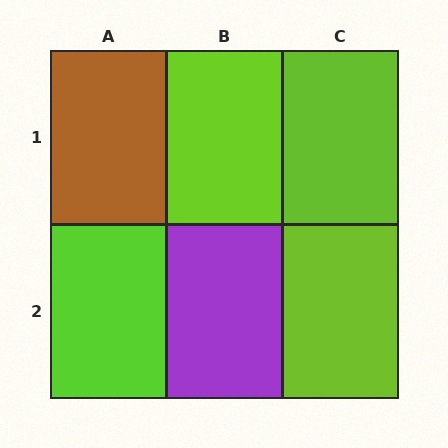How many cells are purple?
1 cell is purple.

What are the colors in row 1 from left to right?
Brown, lime, lime.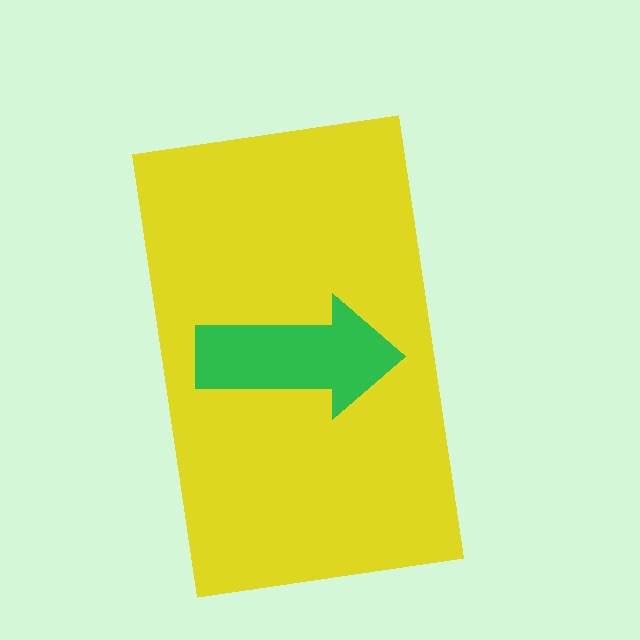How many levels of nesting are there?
2.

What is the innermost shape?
The green arrow.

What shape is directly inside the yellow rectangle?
The green arrow.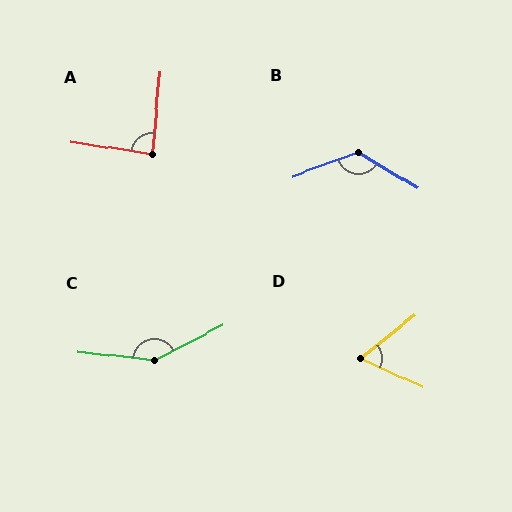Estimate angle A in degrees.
Approximately 86 degrees.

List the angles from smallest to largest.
D (63°), A (86°), B (129°), C (146°).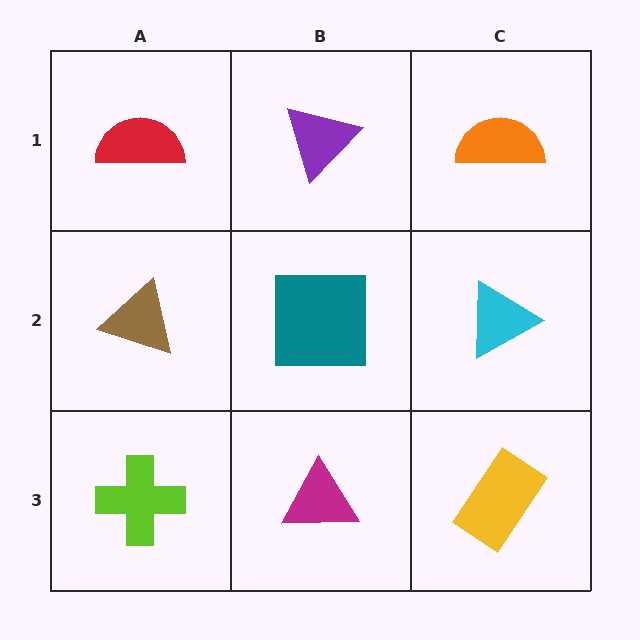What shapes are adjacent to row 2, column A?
A red semicircle (row 1, column A), a lime cross (row 3, column A), a teal square (row 2, column B).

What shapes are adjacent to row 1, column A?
A brown triangle (row 2, column A), a purple triangle (row 1, column B).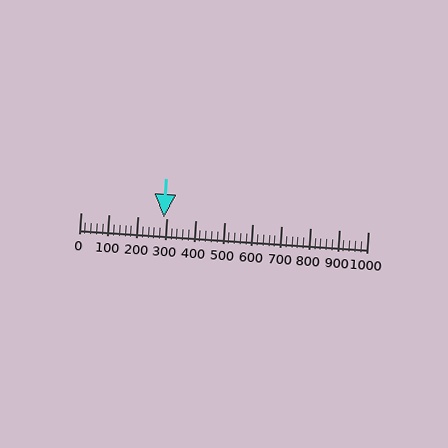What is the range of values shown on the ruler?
The ruler shows values from 0 to 1000.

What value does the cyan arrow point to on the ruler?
The cyan arrow points to approximately 292.